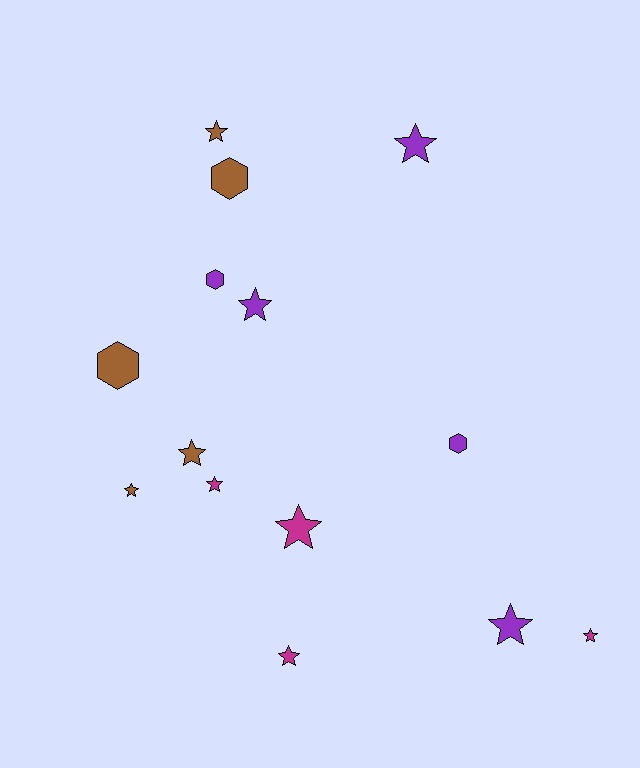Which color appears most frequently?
Brown, with 5 objects.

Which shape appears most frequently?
Star, with 10 objects.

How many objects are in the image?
There are 14 objects.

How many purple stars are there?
There are 3 purple stars.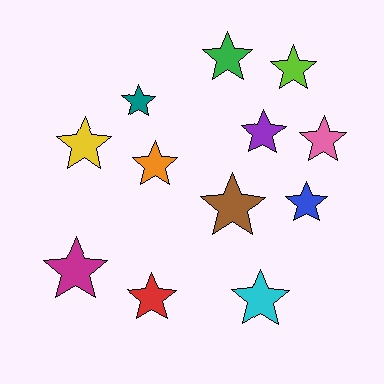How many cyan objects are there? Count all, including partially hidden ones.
There is 1 cyan object.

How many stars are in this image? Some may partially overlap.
There are 12 stars.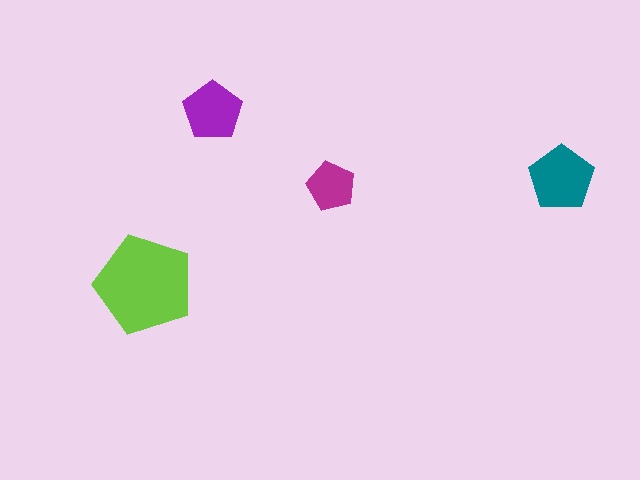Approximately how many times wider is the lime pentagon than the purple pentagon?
About 1.5 times wider.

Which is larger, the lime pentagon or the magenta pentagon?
The lime one.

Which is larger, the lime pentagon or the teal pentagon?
The lime one.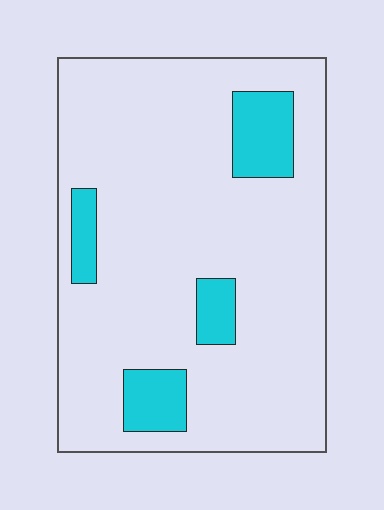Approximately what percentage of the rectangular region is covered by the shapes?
Approximately 15%.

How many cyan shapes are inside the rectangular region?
4.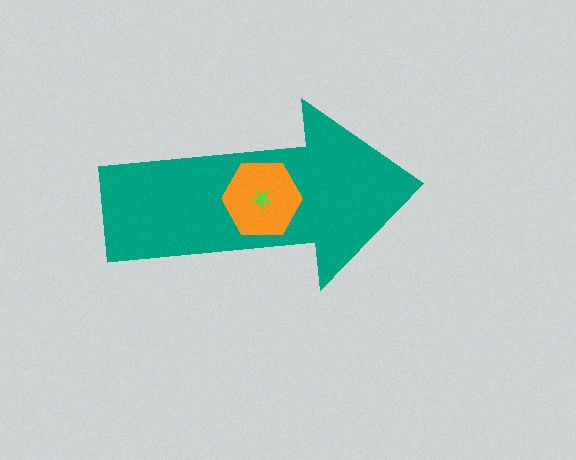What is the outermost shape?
The teal arrow.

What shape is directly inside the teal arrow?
The orange hexagon.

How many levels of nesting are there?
3.